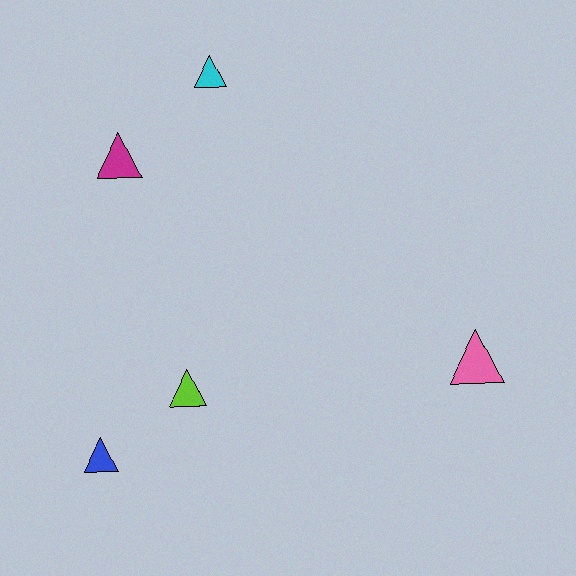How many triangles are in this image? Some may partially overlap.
There are 5 triangles.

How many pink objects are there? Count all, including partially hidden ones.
There is 1 pink object.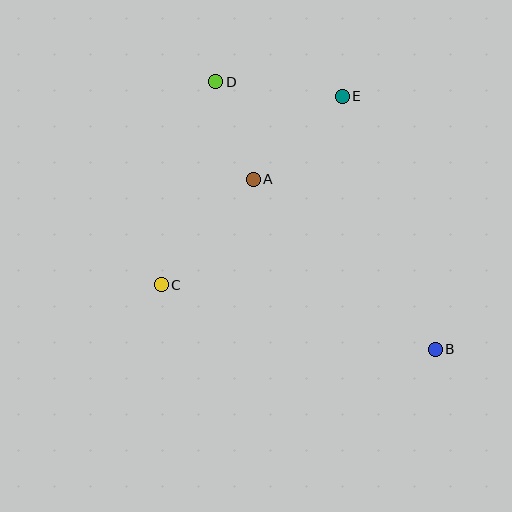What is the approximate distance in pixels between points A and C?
The distance between A and C is approximately 140 pixels.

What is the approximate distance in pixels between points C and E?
The distance between C and E is approximately 261 pixels.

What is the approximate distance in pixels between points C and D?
The distance between C and D is approximately 210 pixels.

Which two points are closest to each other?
Points A and D are closest to each other.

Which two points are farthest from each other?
Points B and D are farthest from each other.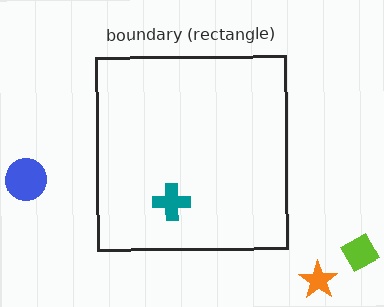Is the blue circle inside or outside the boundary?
Outside.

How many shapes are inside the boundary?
1 inside, 3 outside.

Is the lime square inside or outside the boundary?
Outside.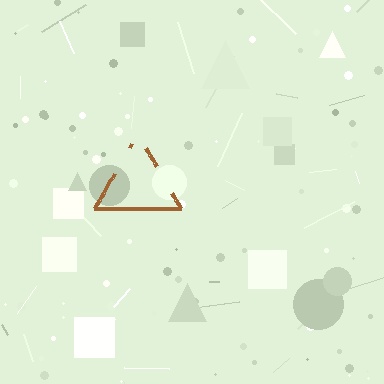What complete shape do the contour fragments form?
The contour fragments form a triangle.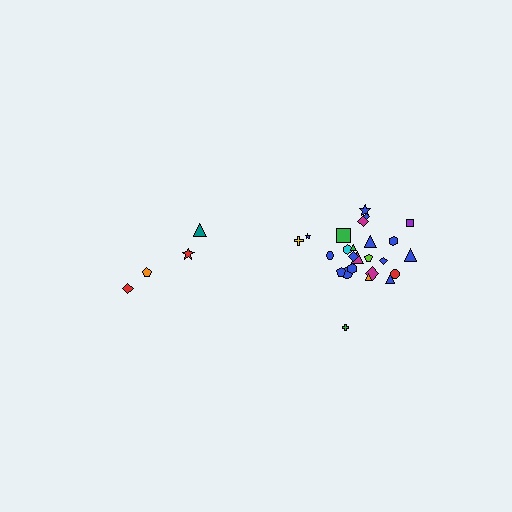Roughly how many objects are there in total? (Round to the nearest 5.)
Roughly 30 objects in total.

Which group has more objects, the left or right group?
The right group.